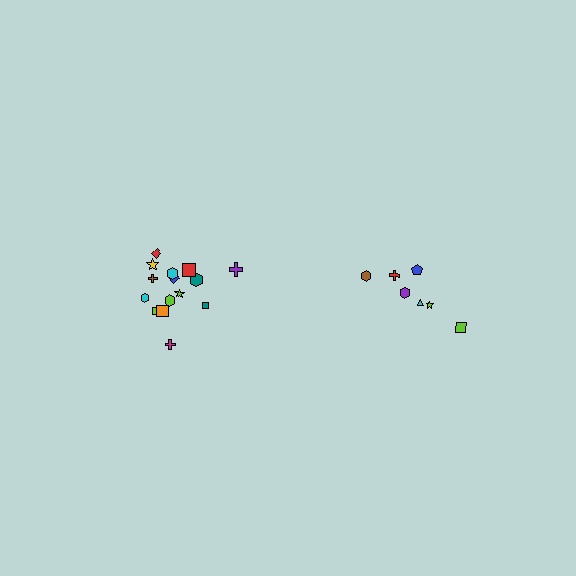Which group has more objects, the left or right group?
The left group.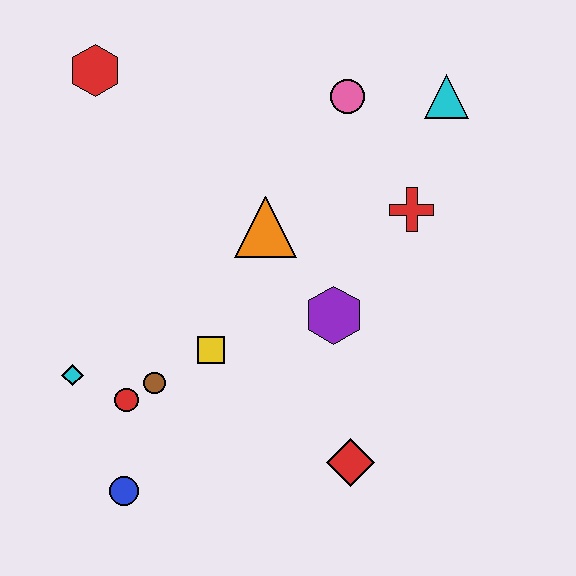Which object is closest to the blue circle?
The red circle is closest to the blue circle.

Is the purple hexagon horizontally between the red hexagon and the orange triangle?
No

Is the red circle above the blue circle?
Yes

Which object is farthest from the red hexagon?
The red diamond is farthest from the red hexagon.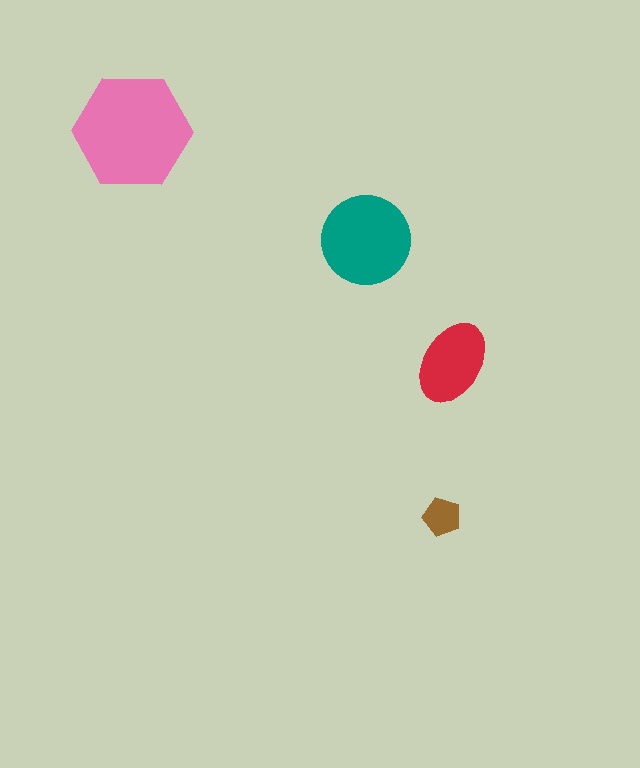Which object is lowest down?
The brown pentagon is bottommost.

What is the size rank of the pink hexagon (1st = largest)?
1st.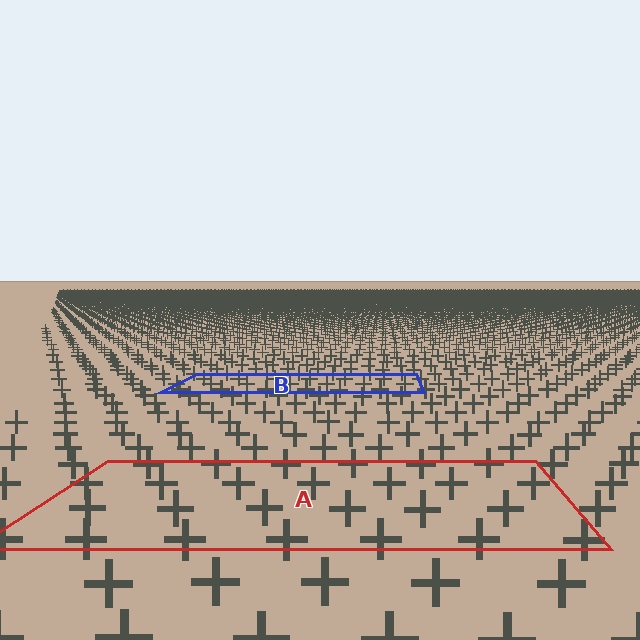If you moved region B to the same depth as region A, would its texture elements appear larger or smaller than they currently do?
They would appear larger. At a closer depth, the same texture elements are projected at a bigger on-screen size.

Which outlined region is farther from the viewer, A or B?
Region B is farther from the viewer — the texture elements inside it appear smaller and more densely packed.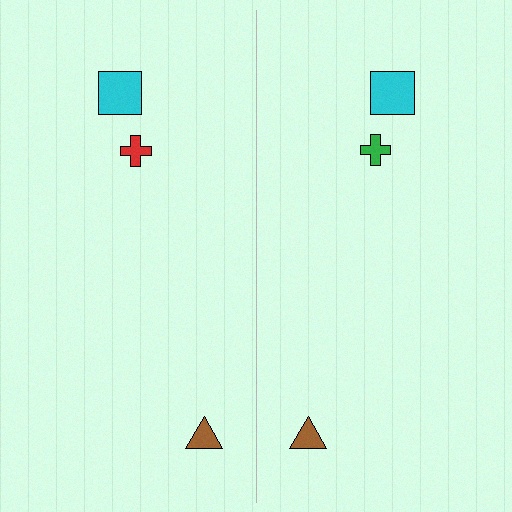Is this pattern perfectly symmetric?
No, the pattern is not perfectly symmetric. The green cross on the right side breaks the symmetry — its mirror counterpart is red.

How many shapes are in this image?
There are 6 shapes in this image.